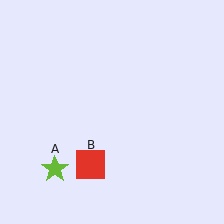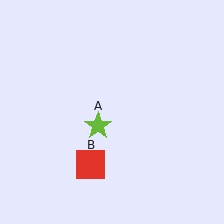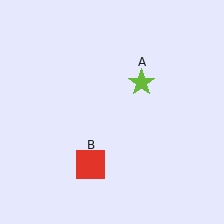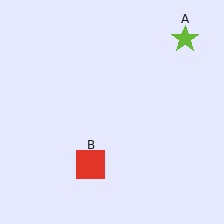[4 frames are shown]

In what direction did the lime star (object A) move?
The lime star (object A) moved up and to the right.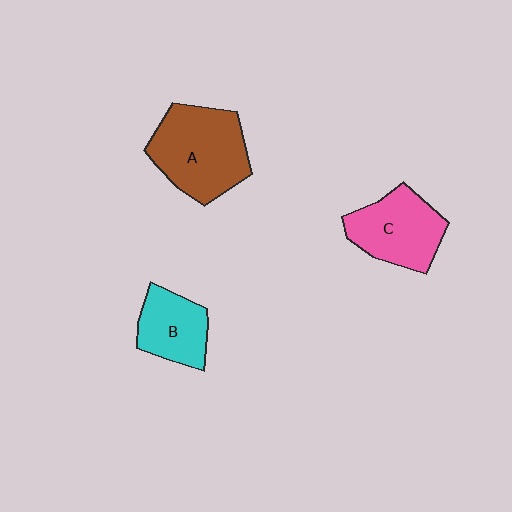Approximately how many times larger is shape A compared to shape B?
Approximately 1.7 times.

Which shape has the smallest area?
Shape B (cyan).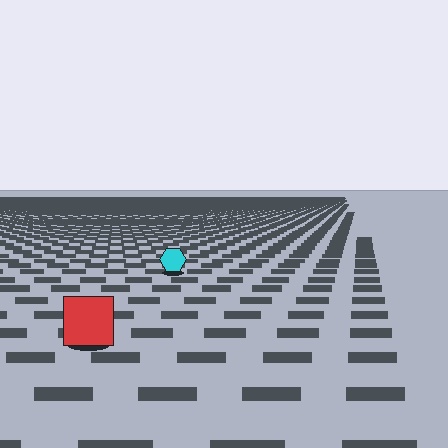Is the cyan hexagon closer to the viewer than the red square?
No. The red square is closer — you can tell from the texture gradient: the ground texture is coarser near it.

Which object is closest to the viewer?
The red square is closest. The texture marks near it are larger and more spread out.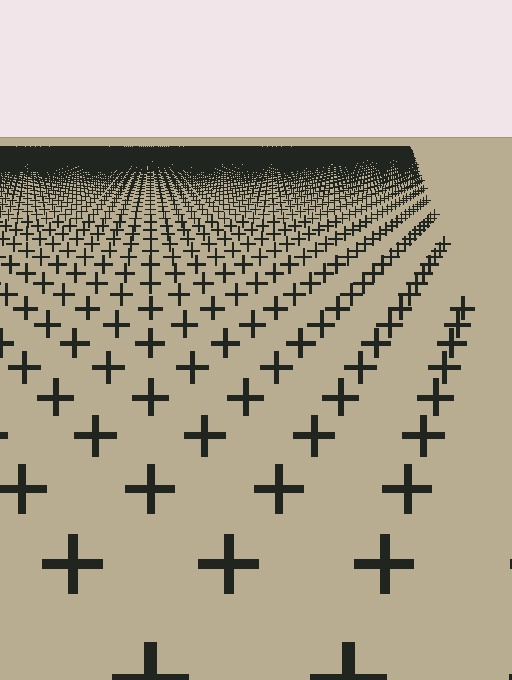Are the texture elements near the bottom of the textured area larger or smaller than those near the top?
Larger. Near the bottom, elements are closer to the viewer and appear at a bigger on-screen size.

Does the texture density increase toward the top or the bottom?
Density increases toward the top.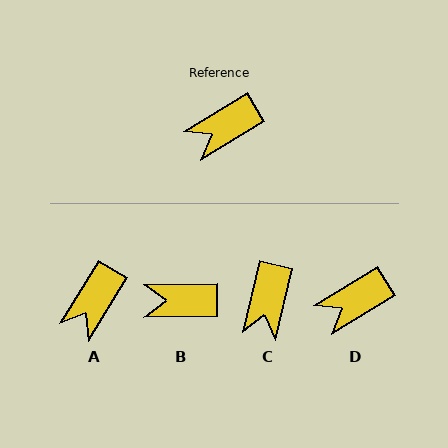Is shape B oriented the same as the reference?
No, it is off by about 31 degrees.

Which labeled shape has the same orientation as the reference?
D.